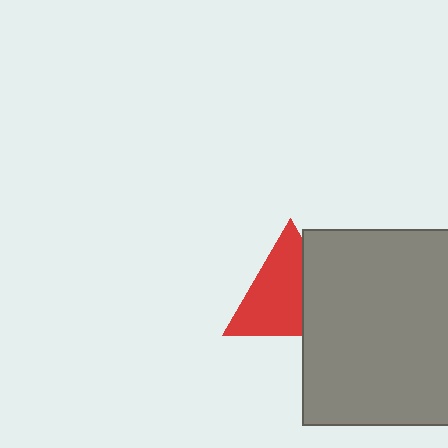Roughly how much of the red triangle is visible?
Most of it is visible (roughly 65%).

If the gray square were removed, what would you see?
You would see the complete red triangle.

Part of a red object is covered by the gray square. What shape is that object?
It is a triangle.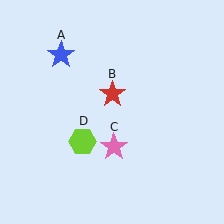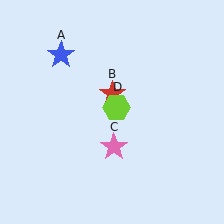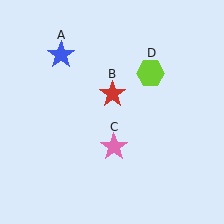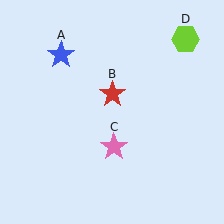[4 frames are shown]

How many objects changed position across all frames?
1 object changed position: lime hexagon (object D).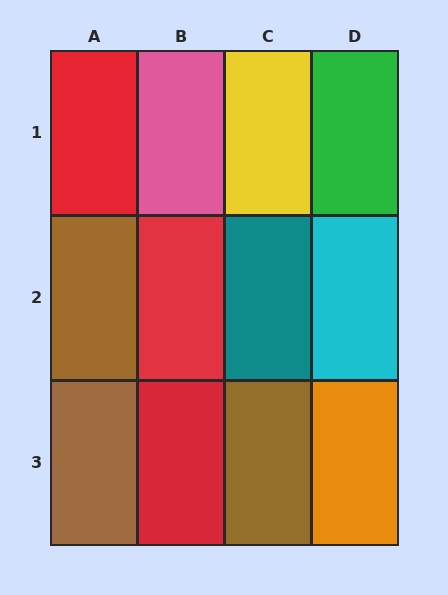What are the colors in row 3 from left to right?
Brown, red, brown, orange.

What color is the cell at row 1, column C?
Yellow.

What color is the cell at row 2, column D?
Cyan.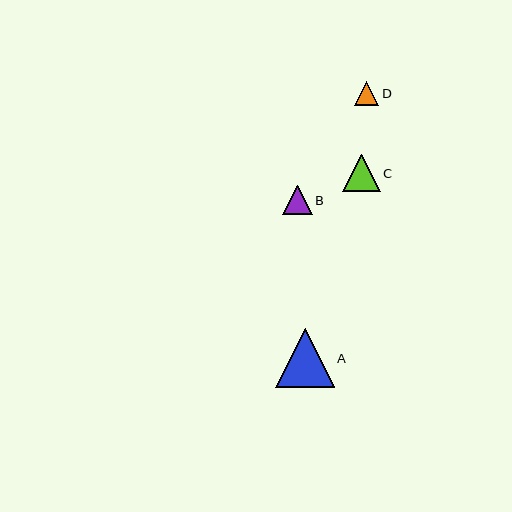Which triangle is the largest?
Triangle A is the largest with a size of approximately 58 pixels.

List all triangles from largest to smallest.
From largest to smallest: A, C, B, D.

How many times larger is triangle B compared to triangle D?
Triangle B is approximately 1.2 times the size of triangle D.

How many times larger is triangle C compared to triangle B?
Triangle C is approximately 1.3 times the size of triangle B.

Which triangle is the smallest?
Triangle D is the smallest with a size of approximately 24 pixels.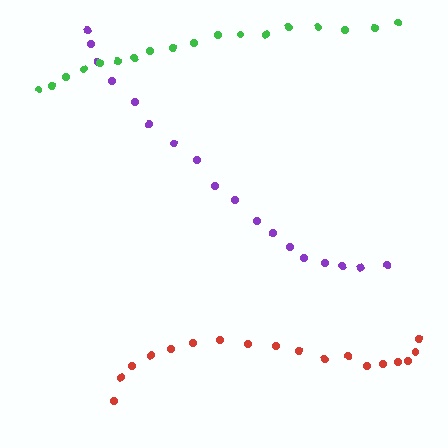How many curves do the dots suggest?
There are 3 distinct paths.